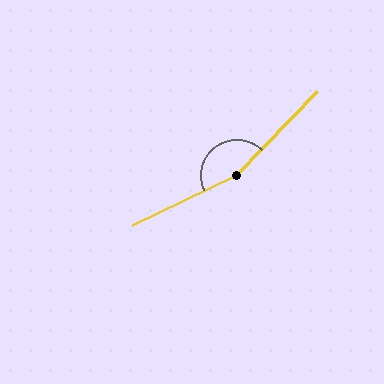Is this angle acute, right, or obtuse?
It is obtuse.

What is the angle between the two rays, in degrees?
Approximately 159 degrees.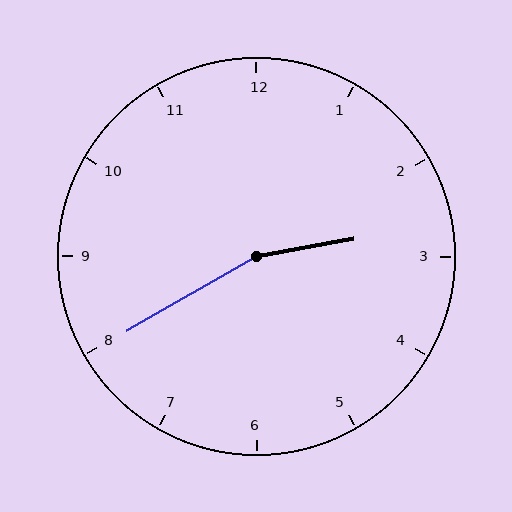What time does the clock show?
2:40.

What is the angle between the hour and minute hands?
Approximately 160 degrees.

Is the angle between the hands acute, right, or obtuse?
It is obtuse.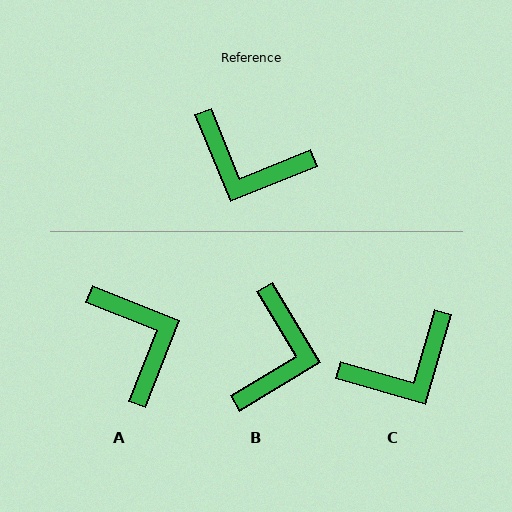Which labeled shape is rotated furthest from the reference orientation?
A, about 136 degrees away.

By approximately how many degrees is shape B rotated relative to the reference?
Approximately 99 degrees counter-clockwise.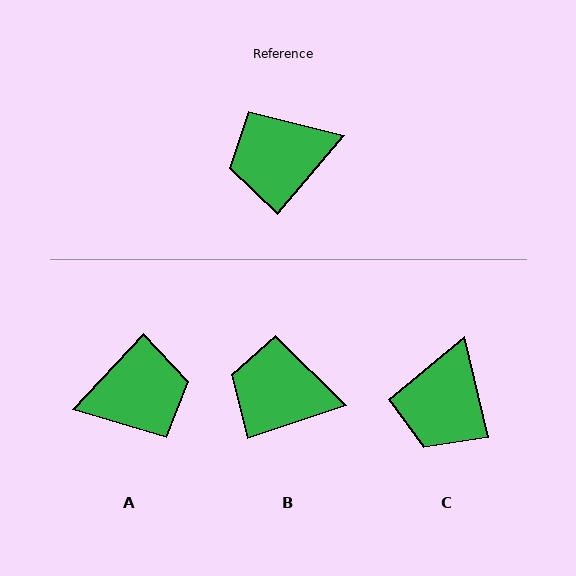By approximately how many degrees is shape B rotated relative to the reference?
Approximately 31 degrees clockwise.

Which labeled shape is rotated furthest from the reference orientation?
A, about 177 degrees away.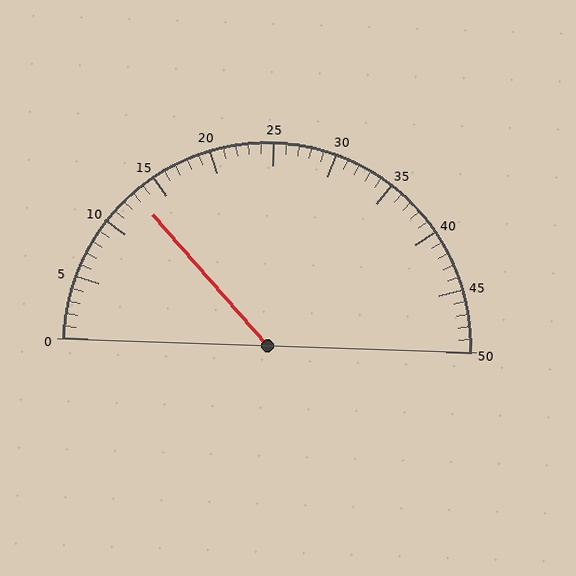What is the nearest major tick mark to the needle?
The nearest major tick mark is 15.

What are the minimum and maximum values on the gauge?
The gauge ranges from 0 to 50.